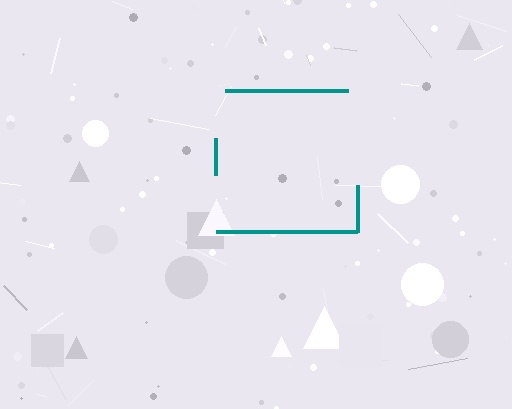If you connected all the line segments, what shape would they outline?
They would outline a square.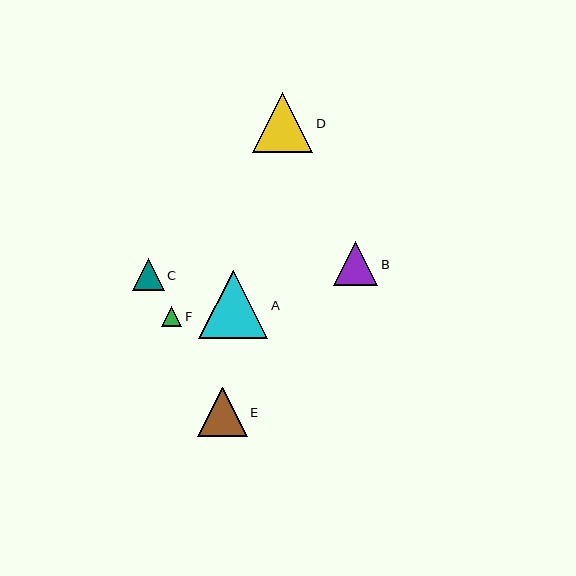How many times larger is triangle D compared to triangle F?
Triangle D is approximately 2.9 times the size of triangle F.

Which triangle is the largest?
Triangle A is the largest with a size of approximately 69 pixels.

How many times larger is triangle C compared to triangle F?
Triangle C is approximately 1.5 times the size of triangle F.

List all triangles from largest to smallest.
From largest to smallest: A, D, E, B, C, F.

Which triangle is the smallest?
Triangle F is the smallest with a size of approximately 21 pixels.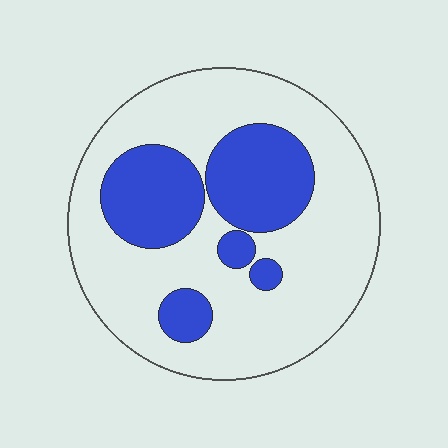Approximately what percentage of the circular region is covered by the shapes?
Approximately 30%.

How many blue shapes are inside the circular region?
5.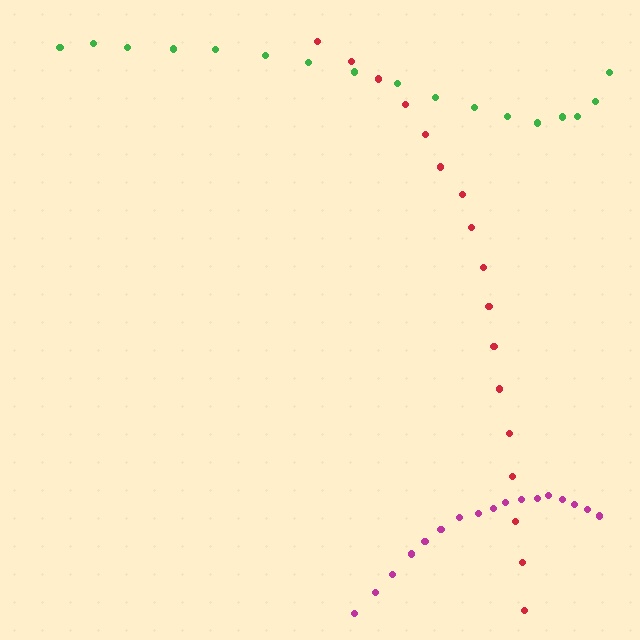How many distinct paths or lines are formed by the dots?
There are 3 distinct paths.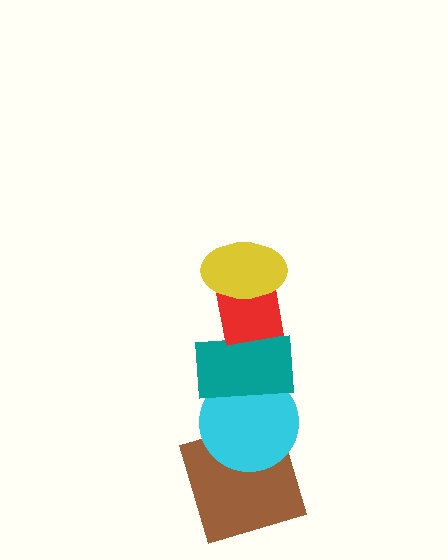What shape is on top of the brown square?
The cyan circle is on top of the brown square.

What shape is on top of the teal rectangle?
The red square is on top of the teal rectangle.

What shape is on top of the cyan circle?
The teal rectangle is on top of the cyan circle.